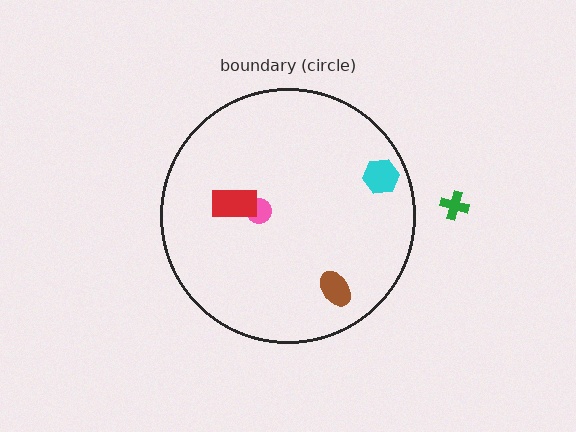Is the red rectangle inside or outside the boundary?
Inside.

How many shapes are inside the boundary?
4 inside, 1 outside.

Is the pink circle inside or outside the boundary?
Inside.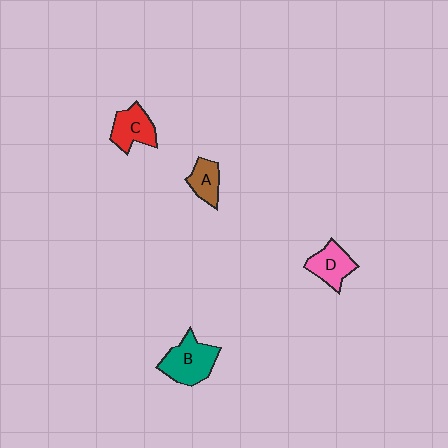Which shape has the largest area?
Shape B (teal).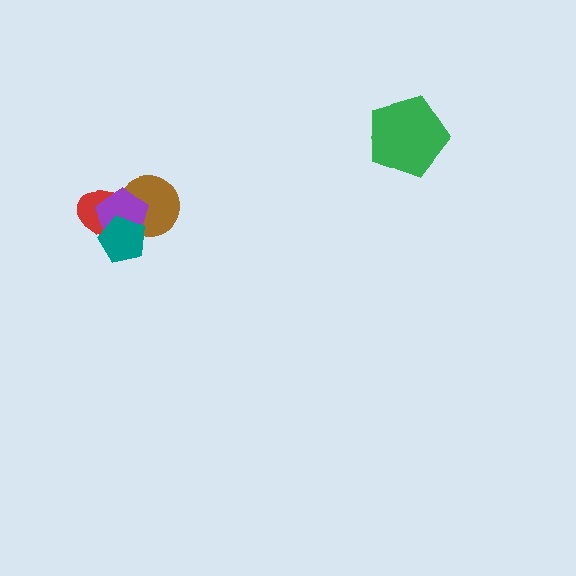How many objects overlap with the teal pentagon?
3 objects overlap with the teal pentagon.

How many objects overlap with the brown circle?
3 objects overlap with the brown circle.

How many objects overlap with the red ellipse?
3 objects overlap with the red ellipse.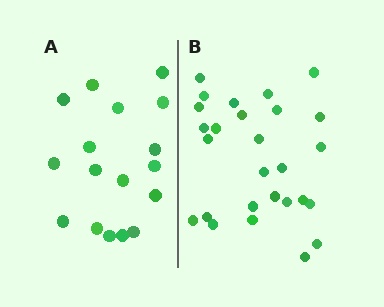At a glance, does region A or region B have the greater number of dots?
Region B (the right region) has more dots.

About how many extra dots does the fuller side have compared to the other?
Region B has roughly 10 or so more dots than region A.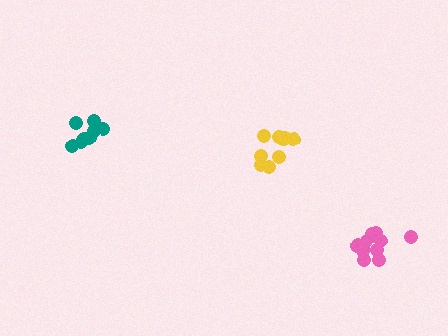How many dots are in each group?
Group 1: 9 dots, Group 2: 11 dots, Group 3: 9 dots (29 total).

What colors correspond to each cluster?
The clusters are colored: yellow, pink, teal.